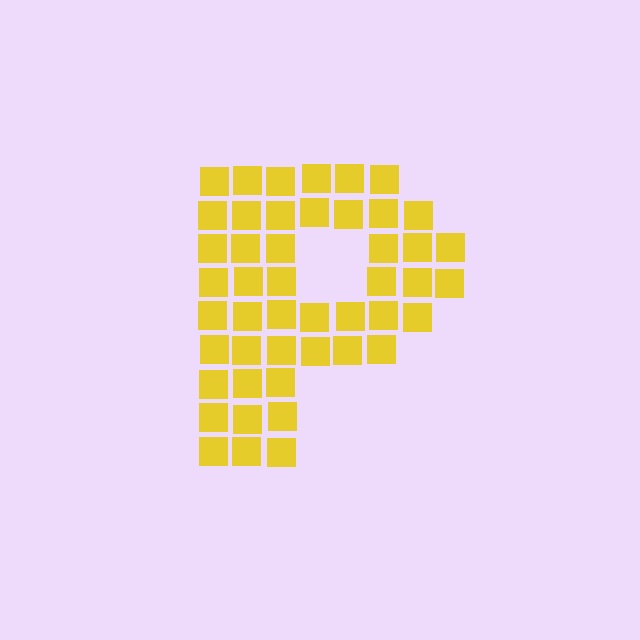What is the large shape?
The large shape is the letter P.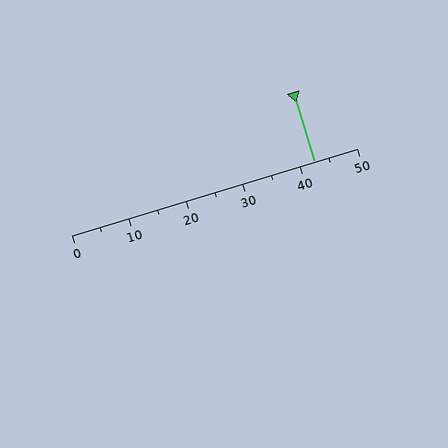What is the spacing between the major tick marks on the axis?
The major ticks are spaced 10 apart.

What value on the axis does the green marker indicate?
The marker indicates approximately 42.5.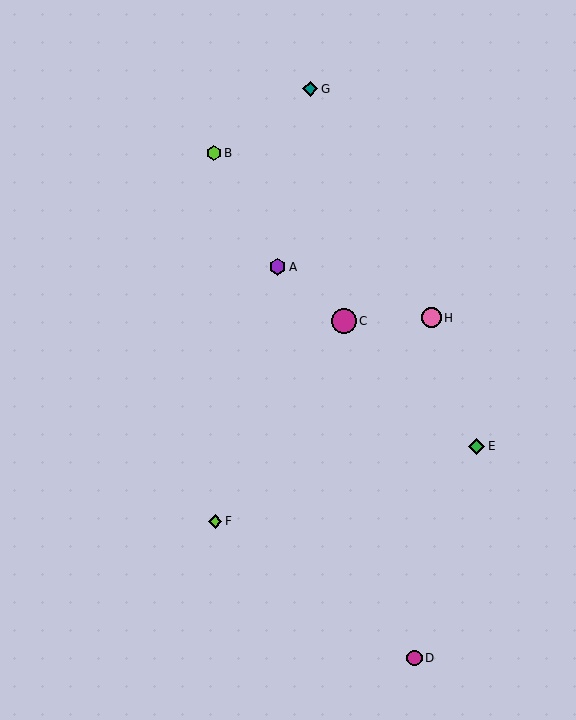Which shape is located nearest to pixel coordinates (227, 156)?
The lime hexagon (labeled B) at (214, 153) is nearest to that location.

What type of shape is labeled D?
Shape D is a magenta circle.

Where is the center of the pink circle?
The center of the pink circle is at (431, 318).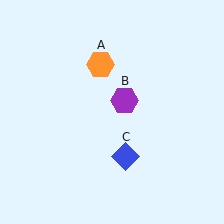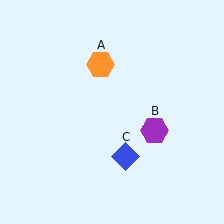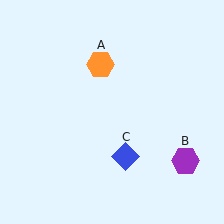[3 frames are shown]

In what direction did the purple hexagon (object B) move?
The purple hexagon (object B) moved down and to the right.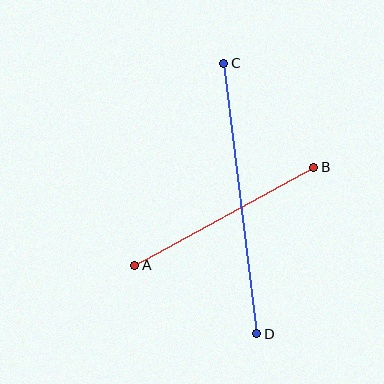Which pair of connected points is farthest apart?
Points C and D are farthest apart.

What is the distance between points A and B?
The distance is approximately 204 pixels.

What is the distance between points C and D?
The distance is approximately 272 pixels.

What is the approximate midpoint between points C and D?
The midpoint is at approximately (240, 198) pixels.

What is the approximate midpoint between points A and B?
The midpoint is at approximately (224, 216) pixels.